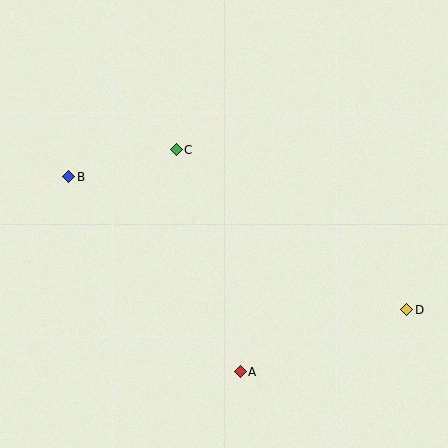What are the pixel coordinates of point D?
Point D is at (407, 310).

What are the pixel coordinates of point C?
Point C is at (176, 150).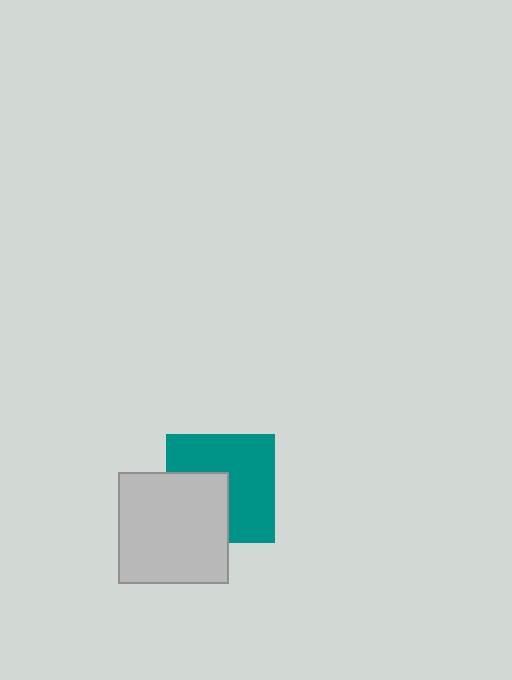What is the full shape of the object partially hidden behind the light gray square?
The partially hidden object is a teal square.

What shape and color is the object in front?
The object in front is a light gray square.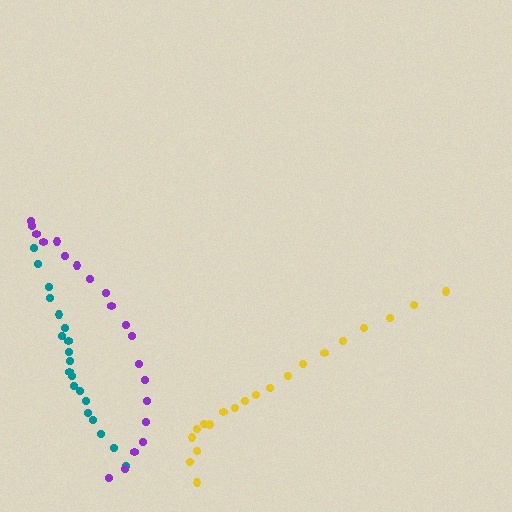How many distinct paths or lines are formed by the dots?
There are 3 distinct paths.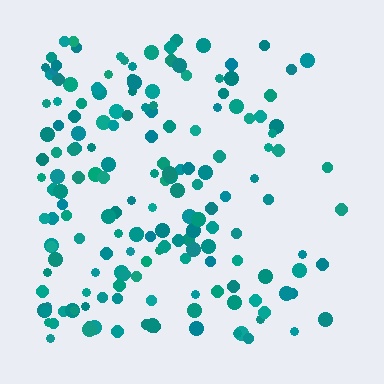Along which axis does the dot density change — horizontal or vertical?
Horizontal.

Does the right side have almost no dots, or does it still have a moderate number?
Still a moderate number, just noticeably fewer than the left.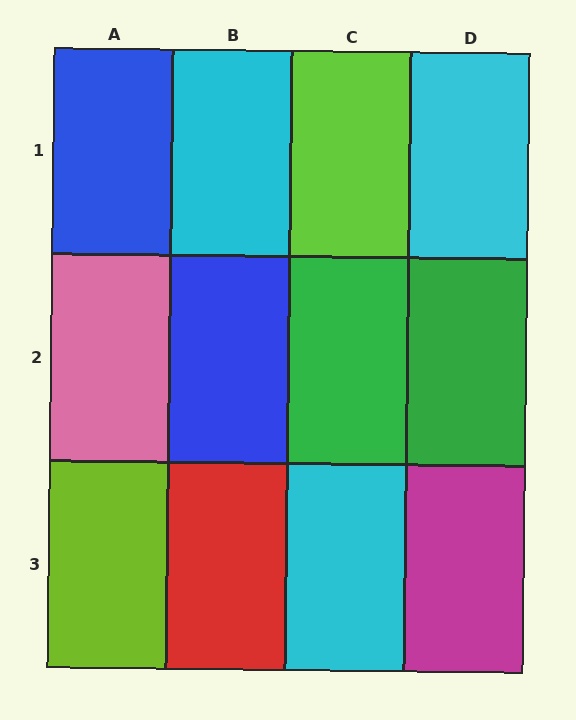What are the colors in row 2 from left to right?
Pink, blue, green, green.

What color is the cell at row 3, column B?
Red.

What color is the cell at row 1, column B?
Cyan.